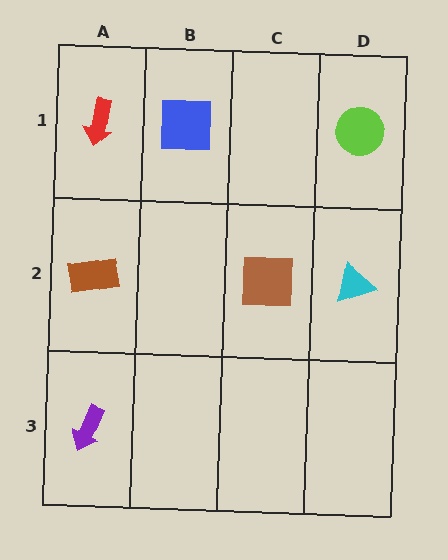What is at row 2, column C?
A brown square.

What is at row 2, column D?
A cyan triangle.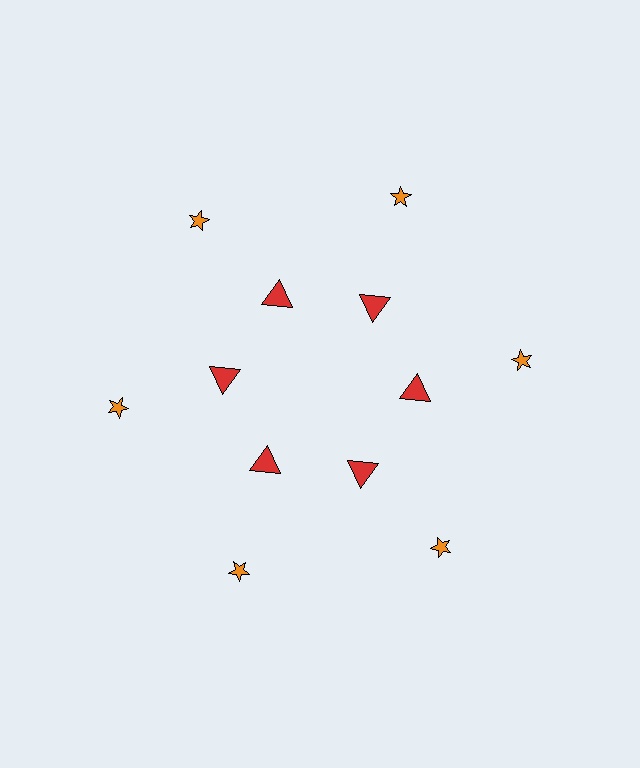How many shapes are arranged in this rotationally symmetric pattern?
There are 12 shapes, arranged in 6 groups of 2.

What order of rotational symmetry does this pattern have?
This pattern has 6-fold rotational symmetry.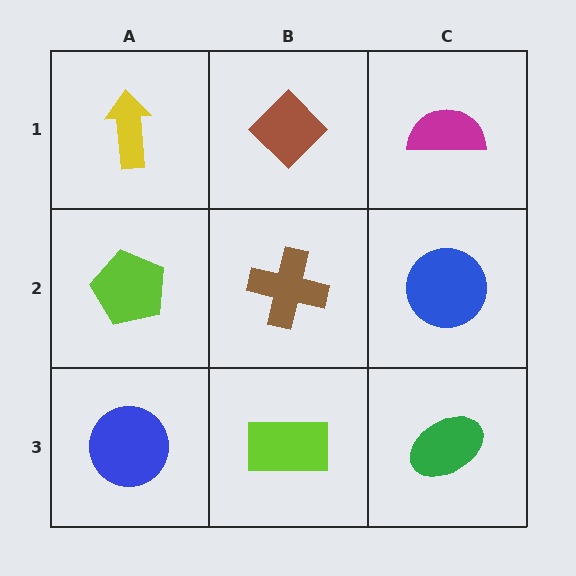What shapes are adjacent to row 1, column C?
A blue circle (row 2, column C), a brown diamond (row 1, column B).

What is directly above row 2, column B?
A brown diamond.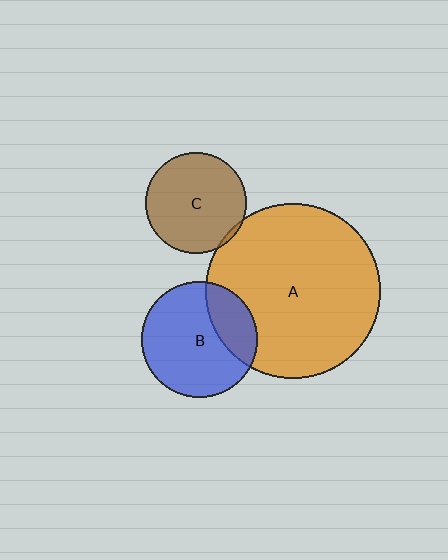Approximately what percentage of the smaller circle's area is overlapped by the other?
Approximately 25%.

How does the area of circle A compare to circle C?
Approximately 3.0 times.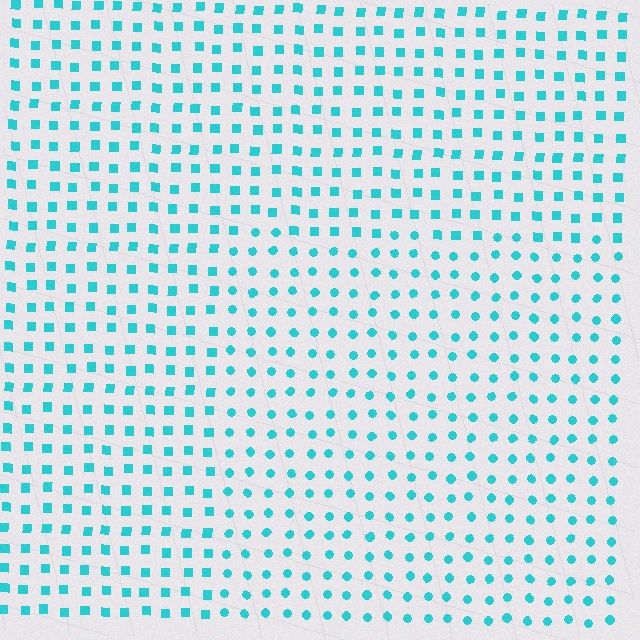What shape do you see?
I see a rectangle.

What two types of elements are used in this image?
The image uses circles inside the rectangle region and squares outside it.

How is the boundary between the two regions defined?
The boundary is defined by a change in element shape: circles inside vs. squares outside. All elements share the same color and spacing.